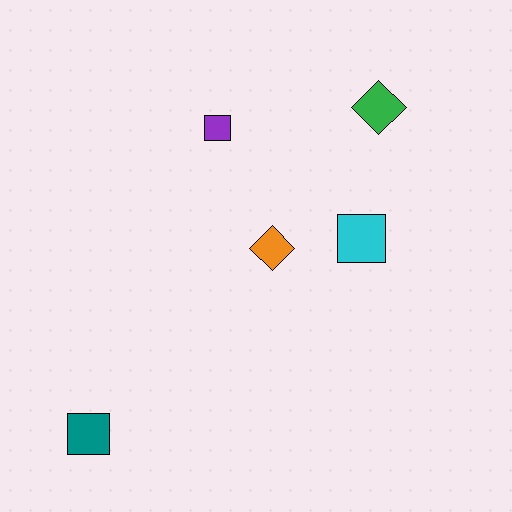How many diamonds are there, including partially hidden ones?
There are 2 diamonds.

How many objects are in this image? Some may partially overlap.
There are 5 objects.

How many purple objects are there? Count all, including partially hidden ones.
There is 1 purple object.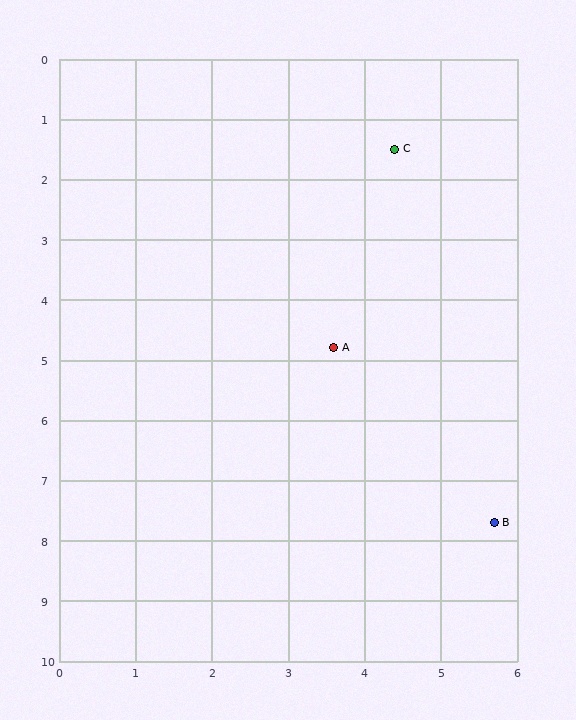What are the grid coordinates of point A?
Point A is at approximately (3.6, 4.8).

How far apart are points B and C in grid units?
Points B and C are about 6.3 grid units apart.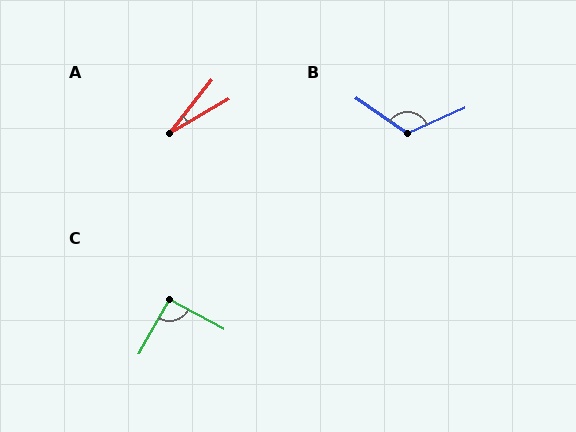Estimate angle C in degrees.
Approximately 91 degrees.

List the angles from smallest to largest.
A (21°), C (91°), B (121°).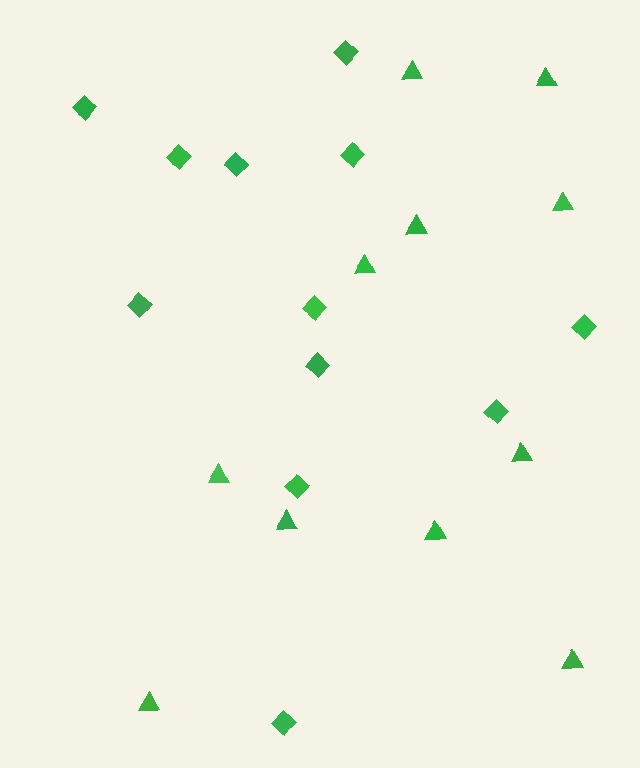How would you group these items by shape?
There are 2 groups: one group of diamonds (12) and one group of triangles (11).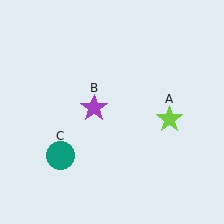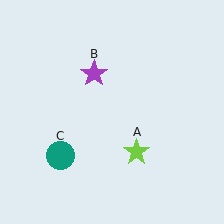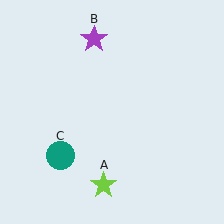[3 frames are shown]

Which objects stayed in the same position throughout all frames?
Teal circle (object C) remained stationary.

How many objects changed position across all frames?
2 objects changed position: lime star (object A), purple star (object B).